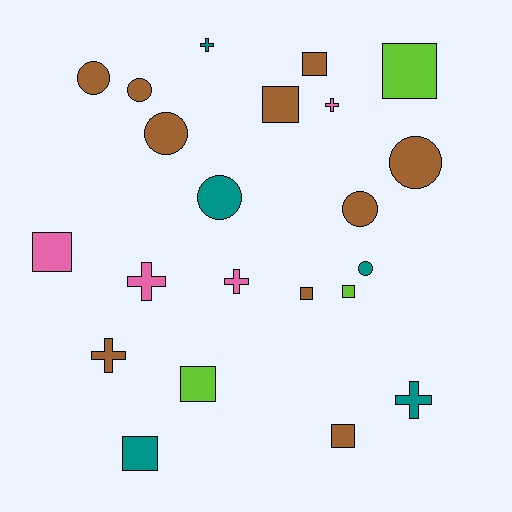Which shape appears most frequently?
Square, with 9 objects.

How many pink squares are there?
There is 1 pink square.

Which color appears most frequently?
Brown, with 10 objects.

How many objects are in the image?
There are 22 objects.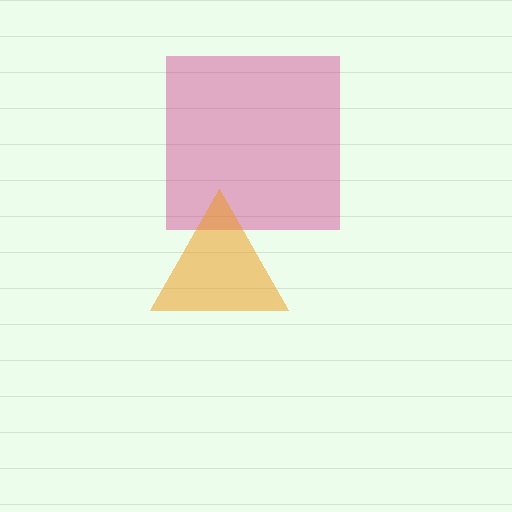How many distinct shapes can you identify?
There are 2 distinct shapes: a magenta square, an orange triangle.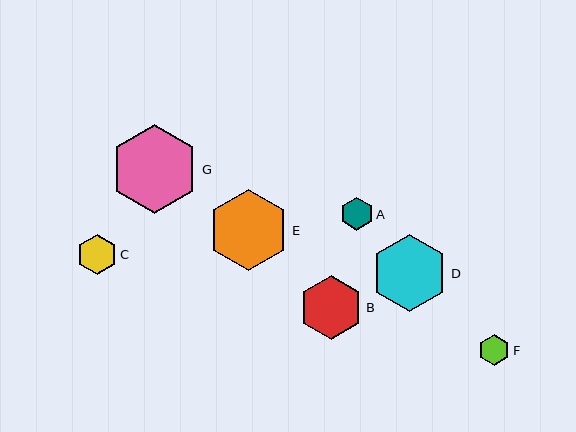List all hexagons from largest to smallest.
From largest to smallest: G, E, D, B, C, A, F.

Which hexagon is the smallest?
Hexagon F is the smallest with a size of approximately 31 pixels.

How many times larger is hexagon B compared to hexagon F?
Hexagon B is approximately 2.0 times the size of hexagon F.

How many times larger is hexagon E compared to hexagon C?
Hexagon E is approximately 2.0 times the size of hexagon C.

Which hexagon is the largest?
Hexagon G is the largest with a size of approximately 89 pixels.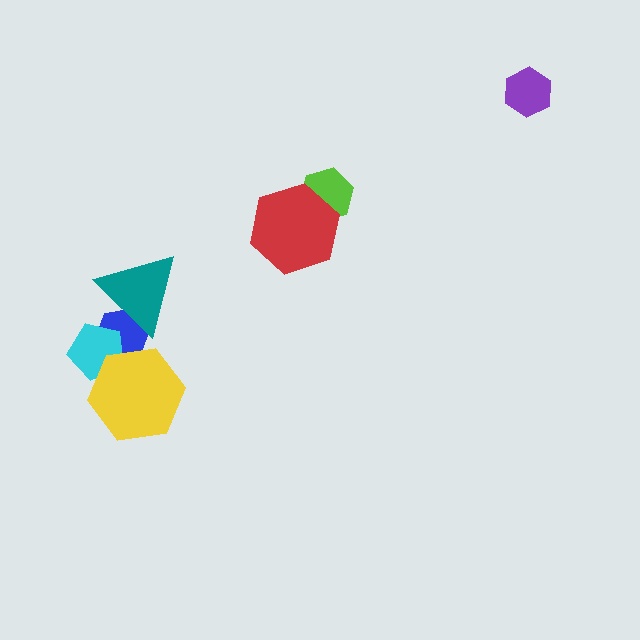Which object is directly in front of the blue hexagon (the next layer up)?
The cyan pentagon is directly in front of the blue hexagon.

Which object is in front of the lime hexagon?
The red hexagon is in front of the lime hexagon.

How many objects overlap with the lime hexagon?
1 object overlaps with the lime hexagon.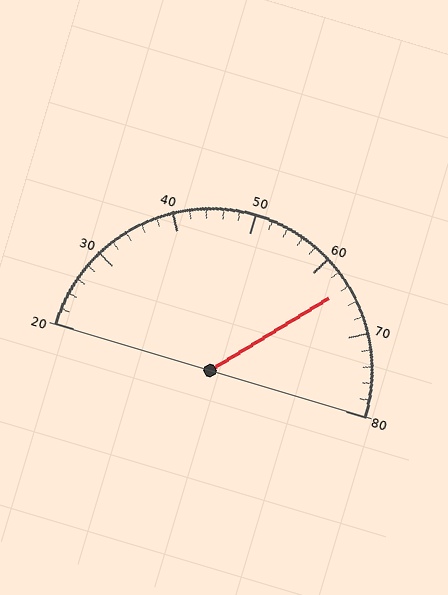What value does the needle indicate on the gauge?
The needle indicates approximately 64.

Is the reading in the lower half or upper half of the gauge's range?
The reading is in the upper half of the range (20 to 80).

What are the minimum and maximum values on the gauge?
The gauge ranges from 20 to 80.